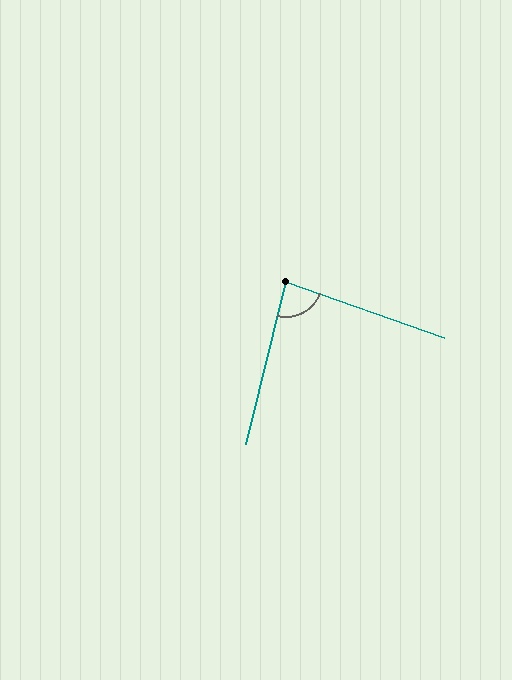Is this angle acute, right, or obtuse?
It is acute.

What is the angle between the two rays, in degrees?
Approximately 85 degrees.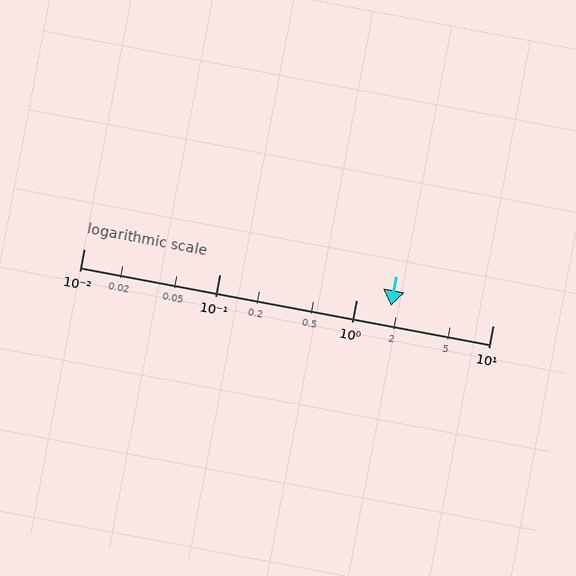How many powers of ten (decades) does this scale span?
The scale spans 3 decades, from 0.01 to 10.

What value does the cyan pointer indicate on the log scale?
The pointer indicates approximately 1.8.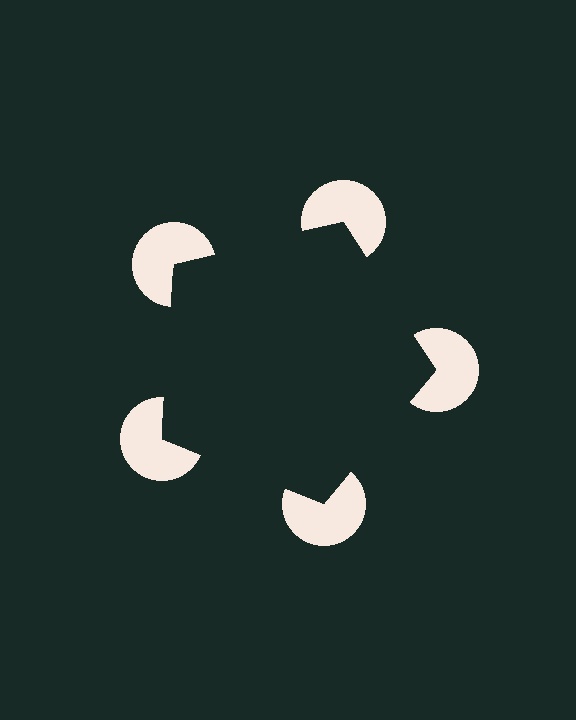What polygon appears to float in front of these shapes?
An illusory pentagon — its edges are inferred from the aligned wedge cuts in the pac-man discs, not physically drawn.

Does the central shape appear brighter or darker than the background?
It typically appears slightly darker than the background, even though no actual brightness change is drawn.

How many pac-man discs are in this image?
There are 5 — one at each vertex of the illusory pentagon.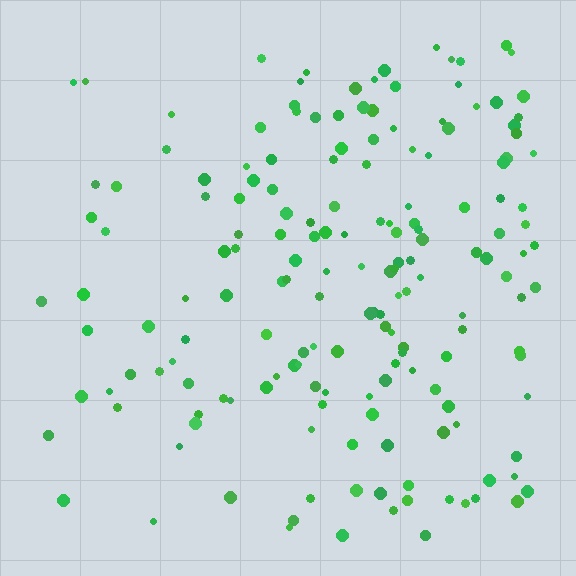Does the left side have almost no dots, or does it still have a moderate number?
Still a moderate number, just noticeably fewer than the right.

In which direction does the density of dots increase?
From left to right, with the right side densest.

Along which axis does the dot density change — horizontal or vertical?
Horizontal.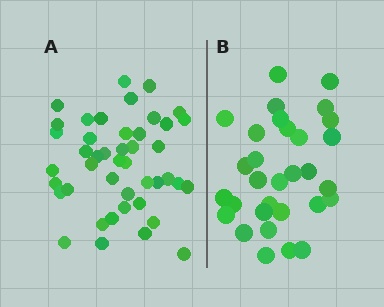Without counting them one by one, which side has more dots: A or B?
Region A (the left region) has more dots.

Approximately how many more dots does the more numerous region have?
Region A has approximately 15 more dots than region B.